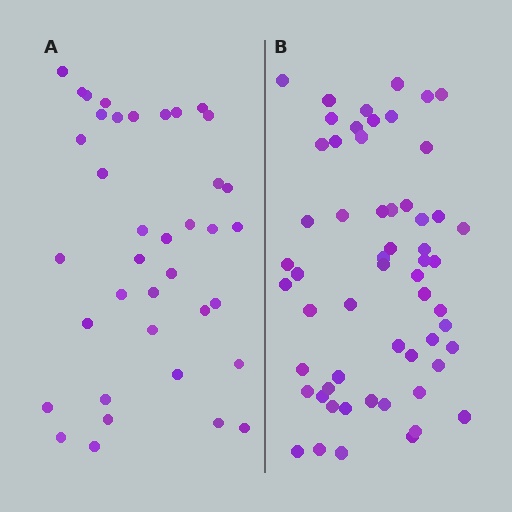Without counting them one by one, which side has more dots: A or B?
Region B (the right region) has more dots.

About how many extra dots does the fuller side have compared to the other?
Region B has approximately 20 more dots than region A.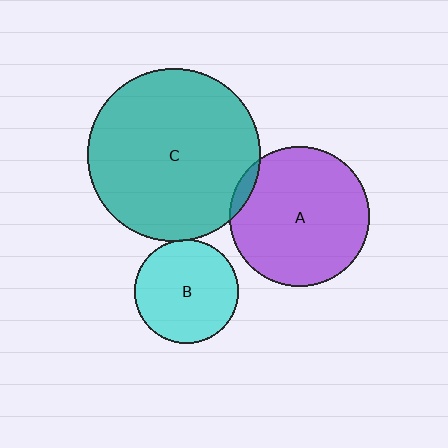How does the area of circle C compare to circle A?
Approximately 1.5 times.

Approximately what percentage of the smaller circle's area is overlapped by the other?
Approximately 5%.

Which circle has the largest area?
Circle C (teal).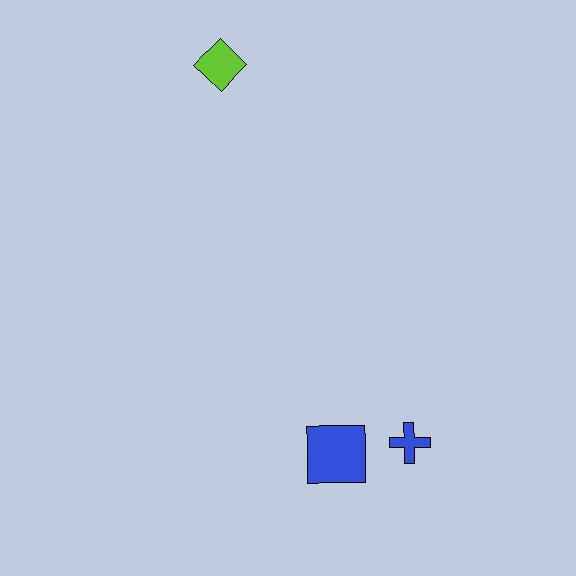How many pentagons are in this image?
There are no pentagons.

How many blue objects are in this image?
There are 2 blue objects.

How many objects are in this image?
There are 3 objects.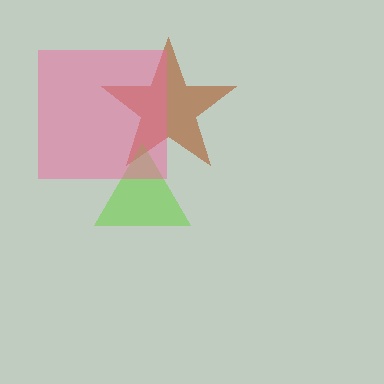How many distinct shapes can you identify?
There are 3 distinct shapes: a brown star, a lime triangle, a pink square.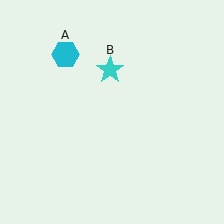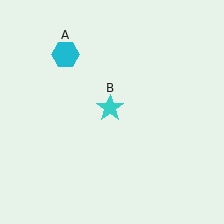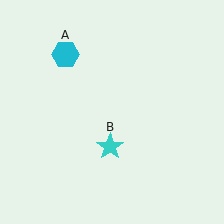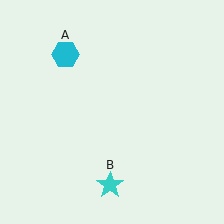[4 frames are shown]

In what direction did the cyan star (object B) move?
The cyan star (object B) moved down.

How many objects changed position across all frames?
1 object changed position: cyan star (object B).